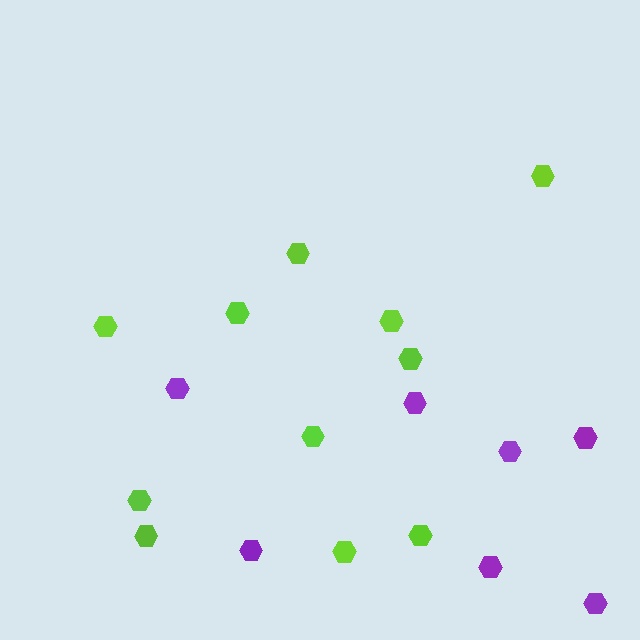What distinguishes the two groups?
There are 2 groups: one group of lime hexagons (11) and one group of purple hexagons (7).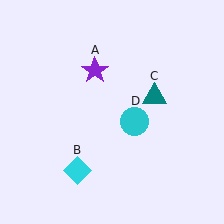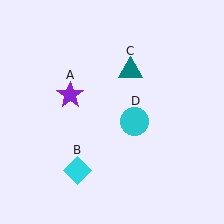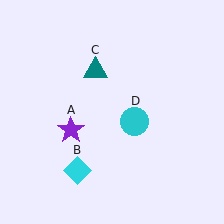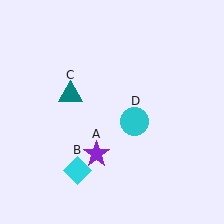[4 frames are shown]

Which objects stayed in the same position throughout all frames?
Cyan diamond (object B) and cyan circle (object D) remained stationary.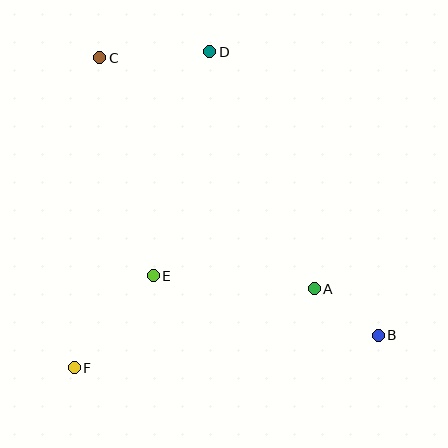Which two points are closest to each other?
Points A and B are closest to each other.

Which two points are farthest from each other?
Points B and C are farthest from each other.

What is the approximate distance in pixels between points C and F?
The distance between C and F is approximately 311 pixels.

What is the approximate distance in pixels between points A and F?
The distance between A and F is approximately 253 pixels.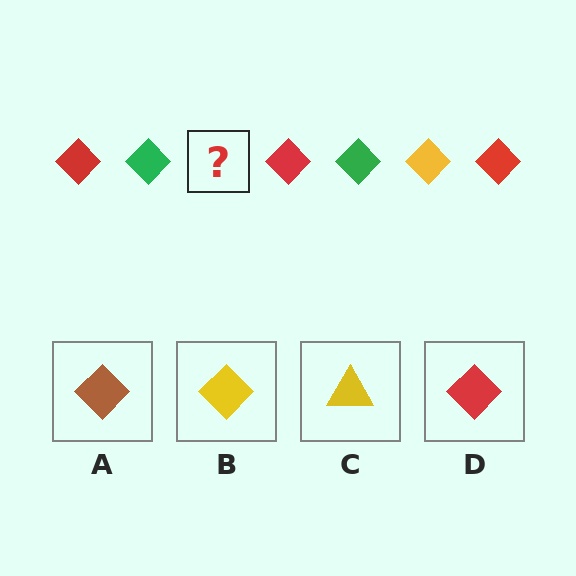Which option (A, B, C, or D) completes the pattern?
B.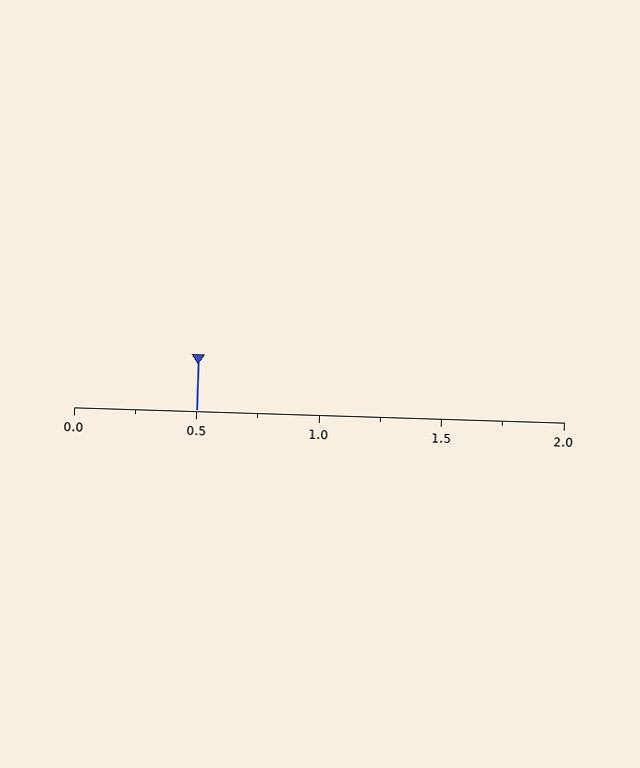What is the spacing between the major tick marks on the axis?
The major ticks are spaced 0.5 apart.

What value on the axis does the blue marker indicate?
The marker indicates approximately 0.5.